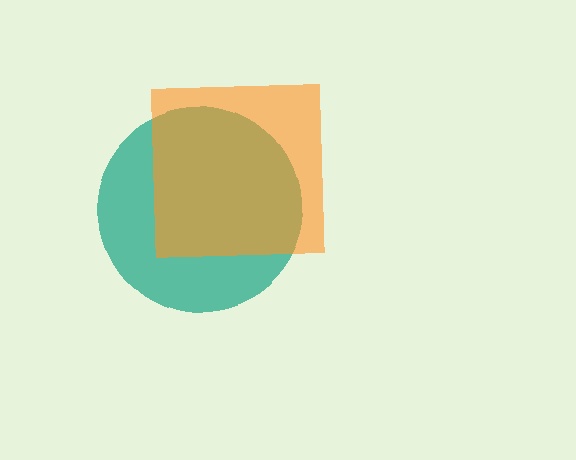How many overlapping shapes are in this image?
There are 2 overlapping shapes in the image.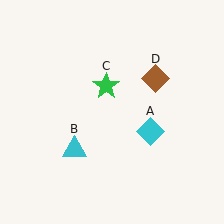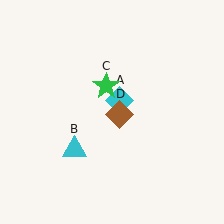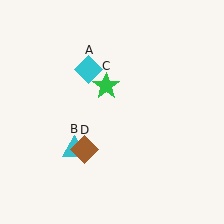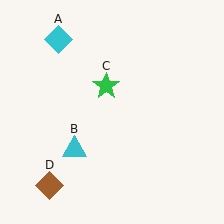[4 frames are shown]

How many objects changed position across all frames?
2 objects changed position: cyan diamond (object A), brown diamond (object D).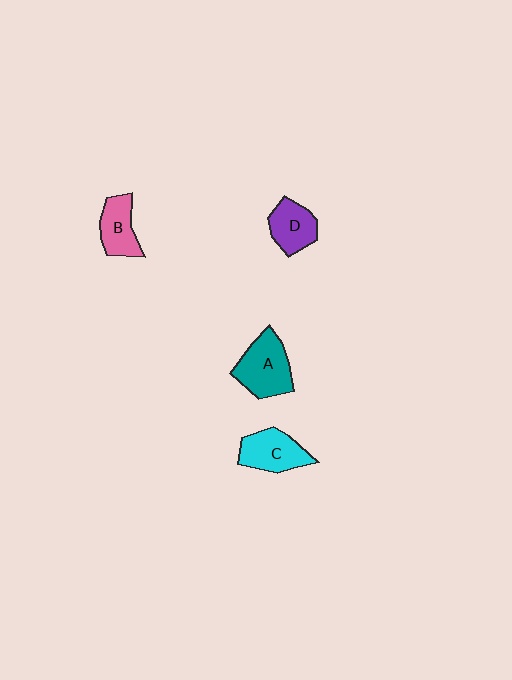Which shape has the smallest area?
Shape B (pink).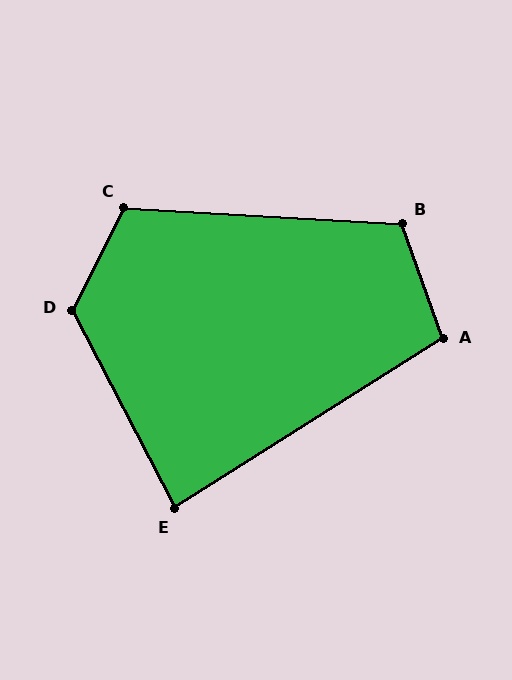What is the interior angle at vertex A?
Approximately 103 degrees (obtuse).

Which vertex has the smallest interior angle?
E, at approximately 85 degrees.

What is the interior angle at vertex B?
Approximately 113 degrees (obtuse).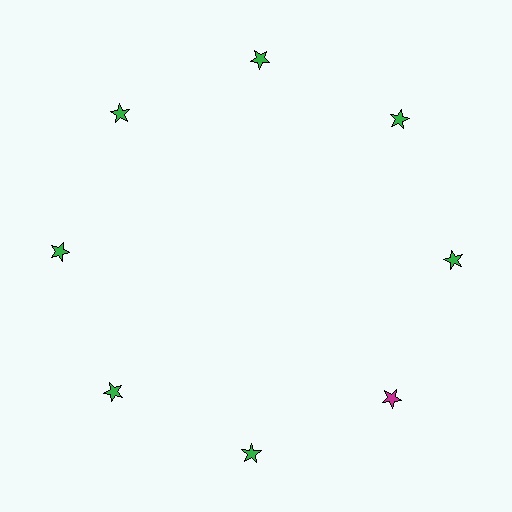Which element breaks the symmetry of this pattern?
The magenta star at roughly the 4 o'clock position breaks the symmetry. All other shapes are green stars.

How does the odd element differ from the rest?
It has a different color: magenta instead of green.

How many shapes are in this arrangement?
There are 8 shapes arranged in a ring pattern.